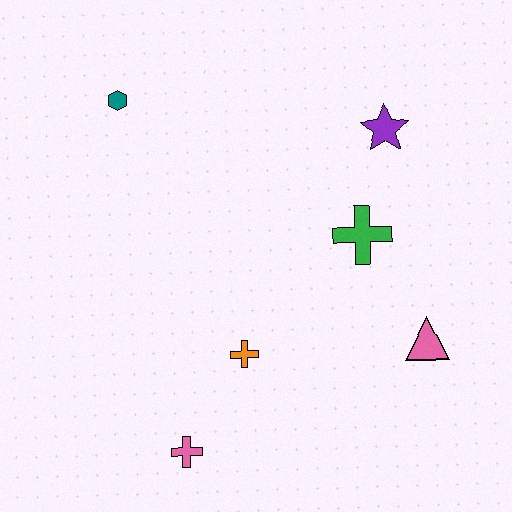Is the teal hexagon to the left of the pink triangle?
Yes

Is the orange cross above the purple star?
No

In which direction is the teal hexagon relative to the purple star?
The teal hexagon is to the left of the purple star.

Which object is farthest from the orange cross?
The teal hexagon is farthest from the orange cross.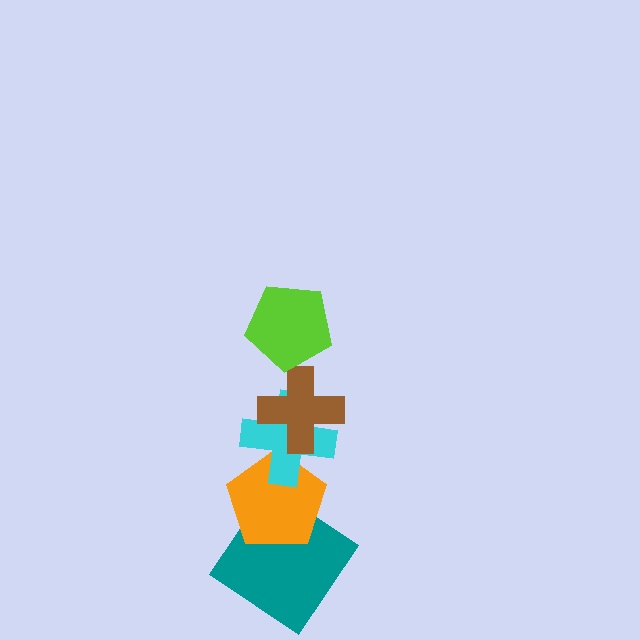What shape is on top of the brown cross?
The lime pentagon is on top of the brown cross.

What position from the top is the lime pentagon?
The lime pentagon is 1st from the top.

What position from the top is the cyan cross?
The cyan cross is 3rd from the top.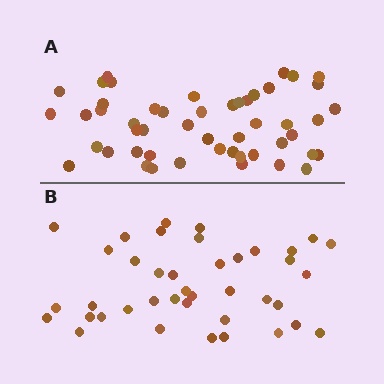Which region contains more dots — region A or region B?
Region A (the top region) has more dots.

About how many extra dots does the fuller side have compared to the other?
Region A has roughly 10 or so more dots than region B.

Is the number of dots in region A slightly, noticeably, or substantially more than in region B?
Region A has noticeably more, but not dramatically so. The ratio is roughly 1.2 to 1.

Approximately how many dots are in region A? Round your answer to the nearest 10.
About 50 dots.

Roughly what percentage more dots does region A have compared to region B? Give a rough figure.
About 25% more.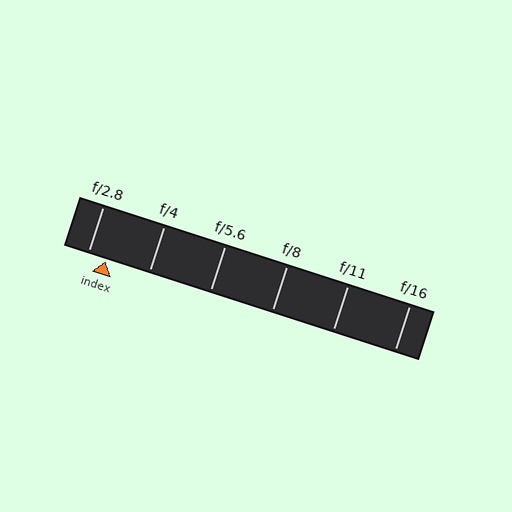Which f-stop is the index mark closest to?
The index mark is closest to f/2.8.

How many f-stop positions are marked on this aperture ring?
There are 6 f-stop positions marked.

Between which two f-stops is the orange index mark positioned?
The index mark is between f/2.8 and f/4.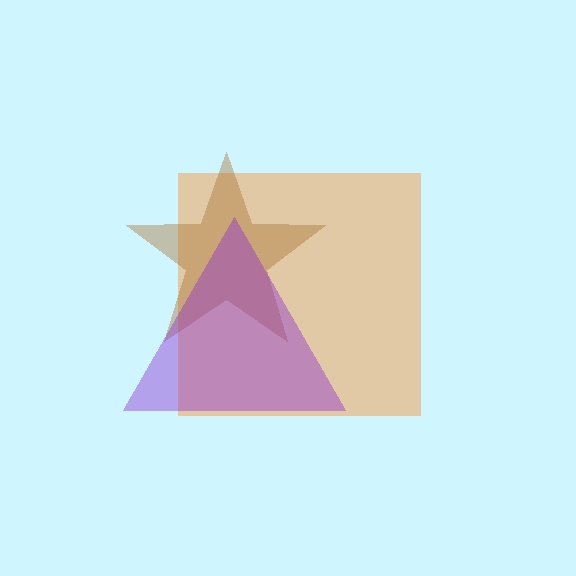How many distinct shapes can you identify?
There are 3 distinct shapes: an orange square, a brown star, a purple triangle.